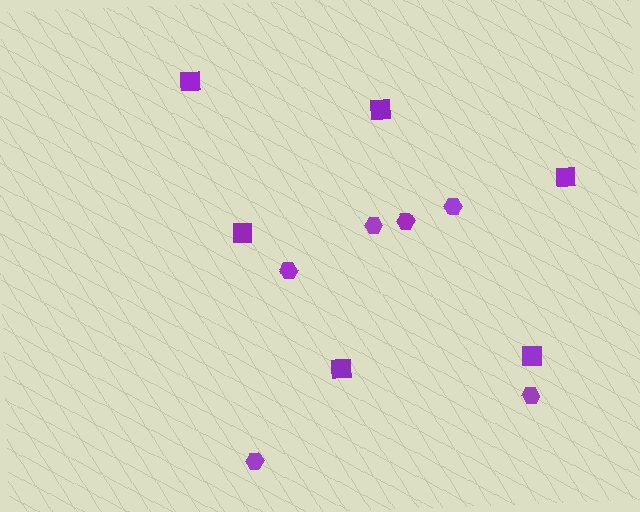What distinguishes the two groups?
There are 2 groups: one group of hexagons (6) and one group of squares (6).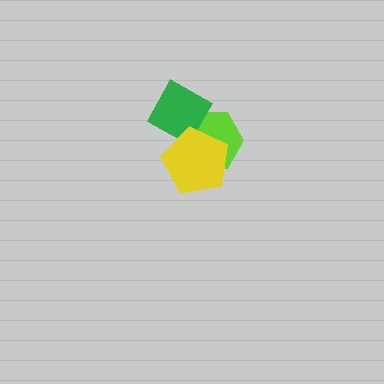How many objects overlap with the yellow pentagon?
2 objects overlap with the yellow pentagon.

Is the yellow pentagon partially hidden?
No, no other shape covers it.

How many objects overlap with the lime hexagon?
2 objects overlap with the lime hexagon.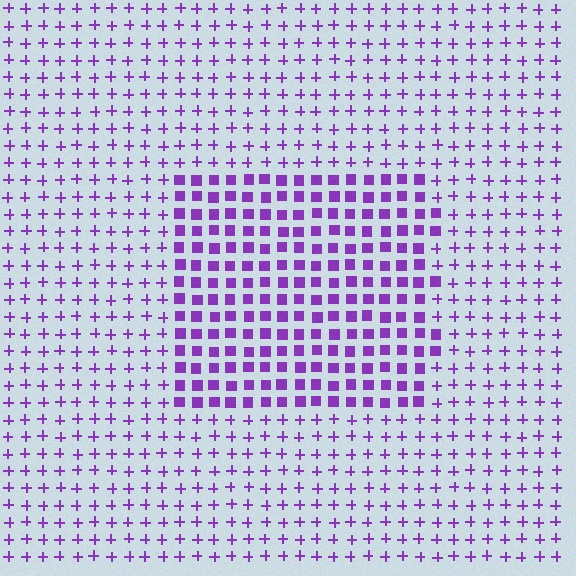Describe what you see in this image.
The image is filled with small purple elements arranged in a uniform grid. A rectangle-shaped region contains squares, while the surrounding area contains plus signs. The boundary is defined purely by the change in element shape.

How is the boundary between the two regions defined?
The boundary is defined by a change in element shape: squares inside vs. plus signs outside. All elements share the same color and spacing.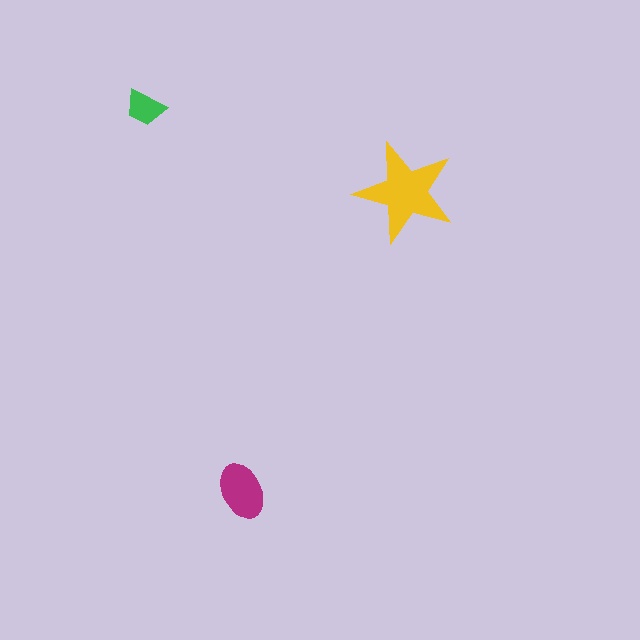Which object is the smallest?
The green trapezoid.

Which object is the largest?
The yellow star.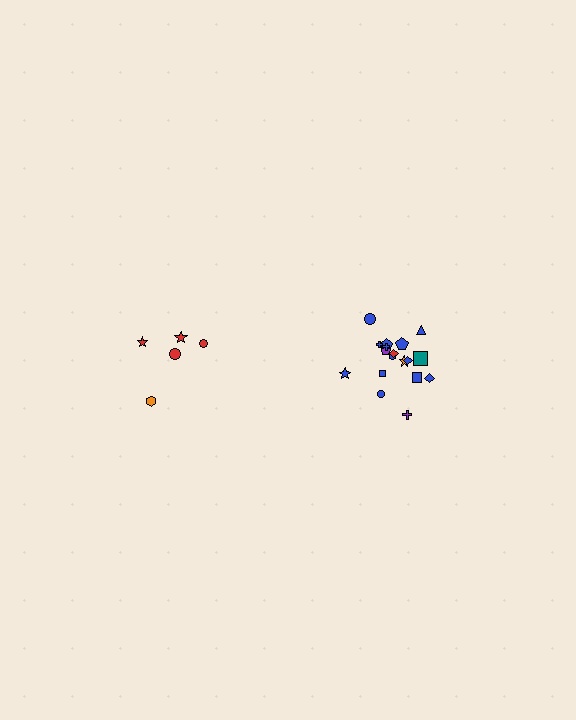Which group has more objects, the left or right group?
The right group.